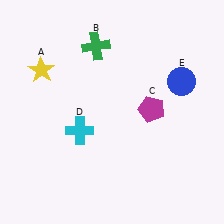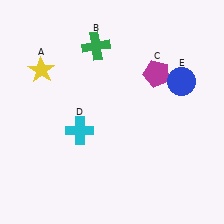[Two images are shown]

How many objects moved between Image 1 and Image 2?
1 object moved between the two images.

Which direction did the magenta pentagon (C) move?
The magenta pentagon (C) moved up.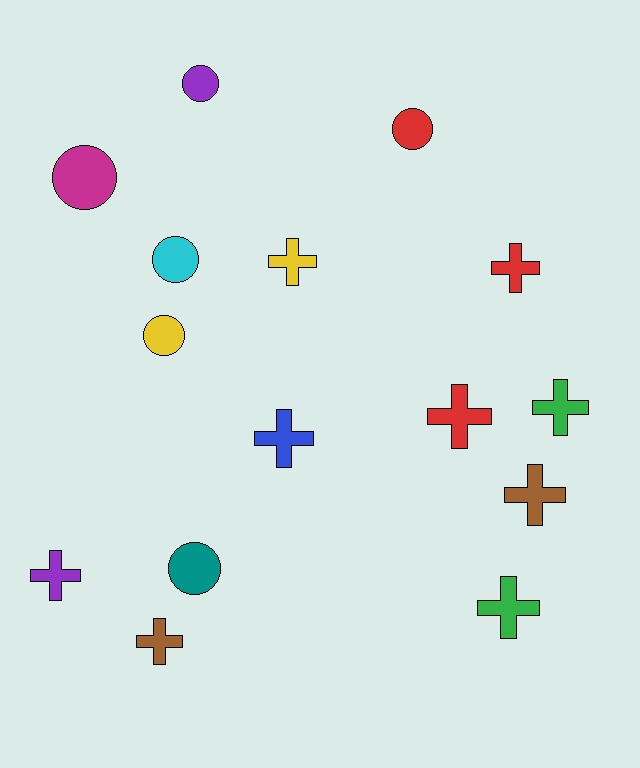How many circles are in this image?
There are 6 circles.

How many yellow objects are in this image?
There are 2 yellow objects.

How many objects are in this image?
There are 15 objects.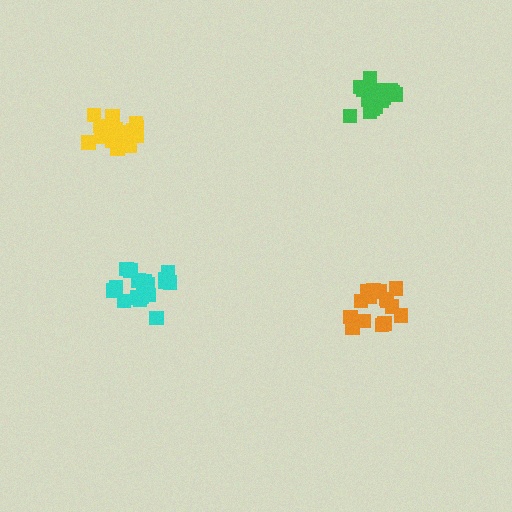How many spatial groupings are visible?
There are 4 spatial groupings.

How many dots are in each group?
Group 1: 15 dots, Group 2: 18 dots, Group 3: 17 dots, Group 4: 17 dots (67 total).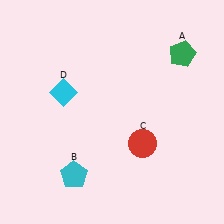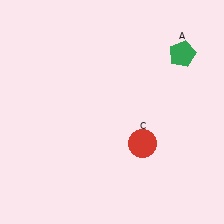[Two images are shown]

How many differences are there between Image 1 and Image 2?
There are 2 differences between the two images.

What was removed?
The cyan diamond (D), the cyan pentagon (B) were removed in Image 2.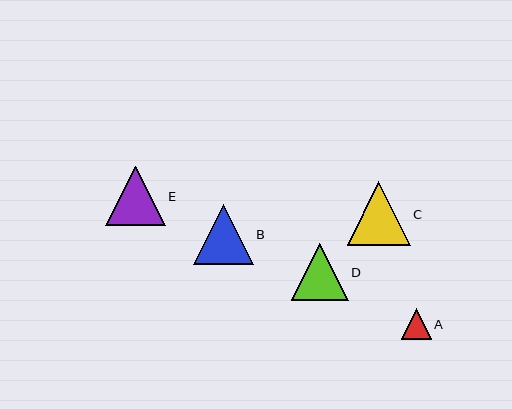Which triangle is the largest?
Triangle C is the largest with a size of approximately 63 pixels.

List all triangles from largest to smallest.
From largest to smallest: C, E, B, D, A.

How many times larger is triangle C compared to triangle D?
Triangle C is approximately 1.1 times the size of triangle D.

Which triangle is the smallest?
Triangle A is the smallest with a size of approximately 30 pixels.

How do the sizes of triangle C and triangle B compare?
Triangle C and triangle B are approximately the same size.